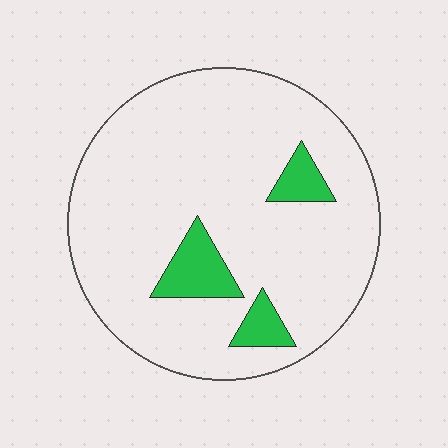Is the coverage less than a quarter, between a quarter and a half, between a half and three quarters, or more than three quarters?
Less than a quarter.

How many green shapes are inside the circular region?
3.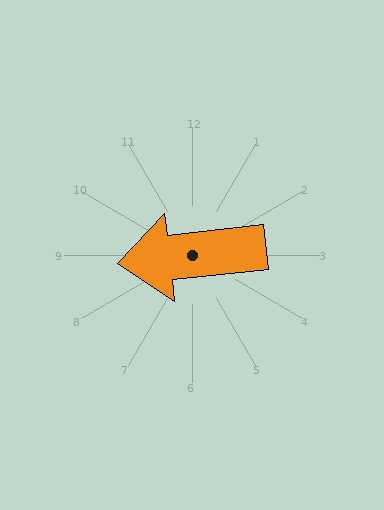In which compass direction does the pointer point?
West.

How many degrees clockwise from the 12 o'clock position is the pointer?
Approximately 264 degrees.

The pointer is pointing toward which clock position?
Roughly 9 o'clock.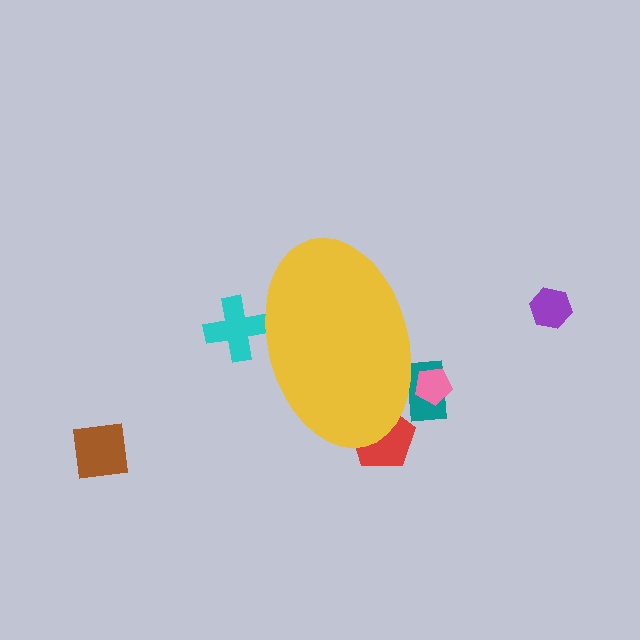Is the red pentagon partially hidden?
Yes, the red pentagon is partially hidden behind the yellow ellipse.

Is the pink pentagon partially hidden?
Yes, the pink pentagon is partially hidden behind the yellow ellipse.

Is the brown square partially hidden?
No, the brown square is fully visible.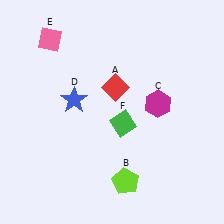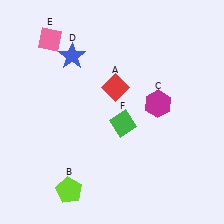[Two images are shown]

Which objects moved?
The objects that moved are: the lime pentagon (B), the blue star (D).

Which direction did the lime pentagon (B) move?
The lime pentagon (B) moved left.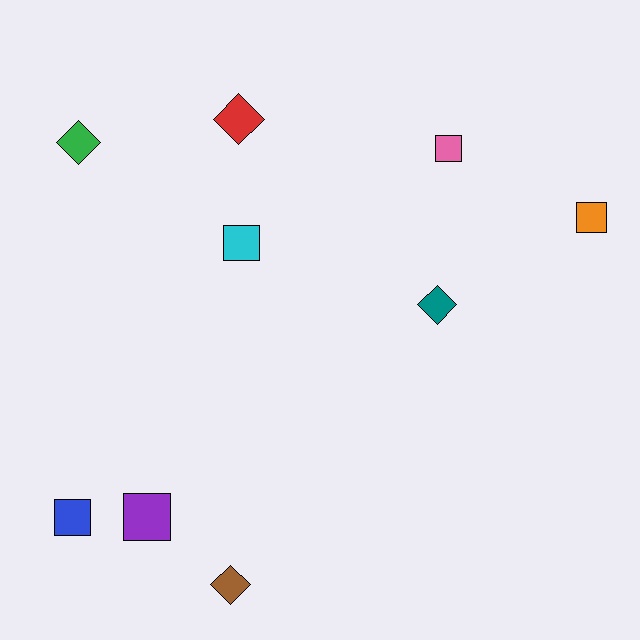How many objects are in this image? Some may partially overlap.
There are 9 objects.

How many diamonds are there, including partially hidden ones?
There are 4 diamonds.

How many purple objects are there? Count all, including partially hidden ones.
There is 1 purple object.